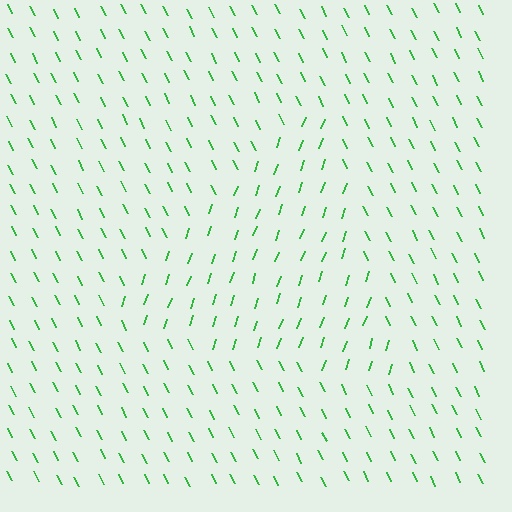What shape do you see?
I see a triangle.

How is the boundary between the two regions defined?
The boundary is defined purely by a change in line orientation (approximately 45 degrees difference). All lines are the same color and thickness.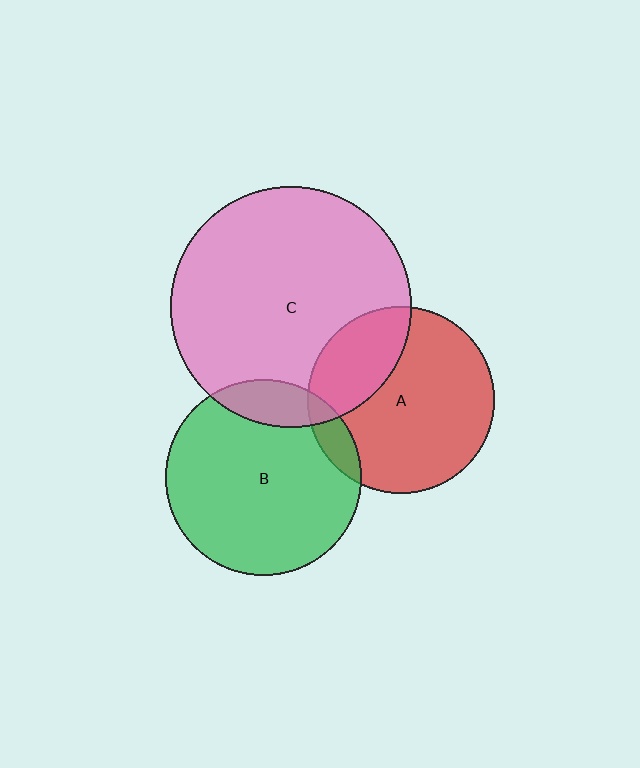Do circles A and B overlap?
Yes.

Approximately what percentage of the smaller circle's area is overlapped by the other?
Approximately 10%.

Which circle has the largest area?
Circle C (pink).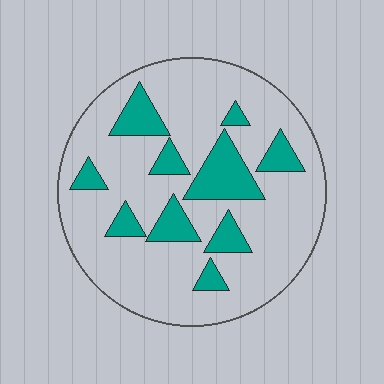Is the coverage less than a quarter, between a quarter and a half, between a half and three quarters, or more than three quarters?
Less than a quarter.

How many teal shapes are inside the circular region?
10.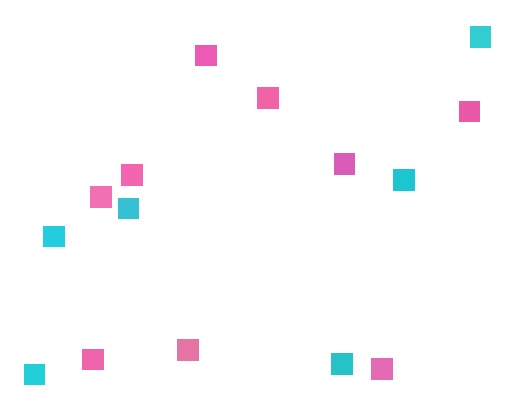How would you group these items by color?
There are 2 groups: one group of pink squares (9) and one group of cyan squares (6).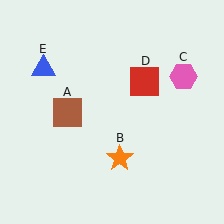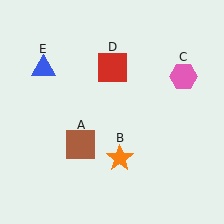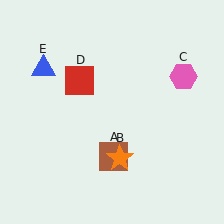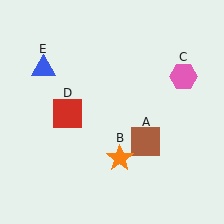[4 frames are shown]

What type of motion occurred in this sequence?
The brown square (object A), red square (object D) rotated counterclockwise around the center of the scene.